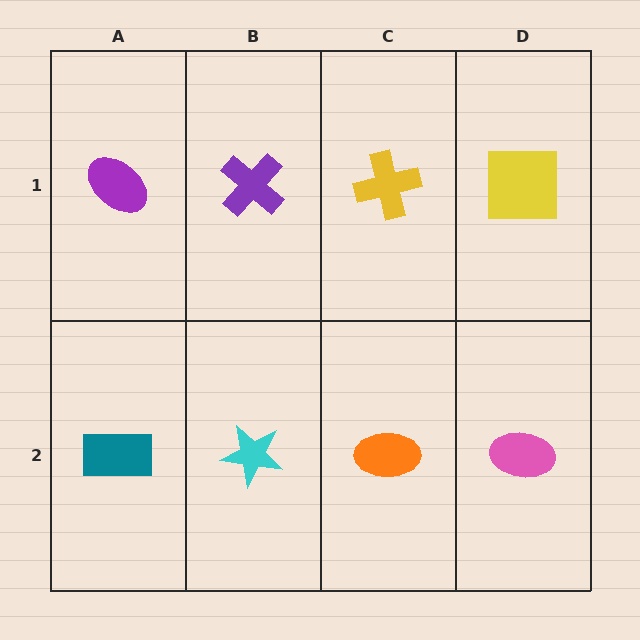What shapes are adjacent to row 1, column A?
A teal rectangle (row 2, column A), a purple cross (row 1, column B).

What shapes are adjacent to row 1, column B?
A cyan star (row 2, column B), a purple ellipse (row 1, column A), a yellow cross (row 1, column C).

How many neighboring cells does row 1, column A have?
2.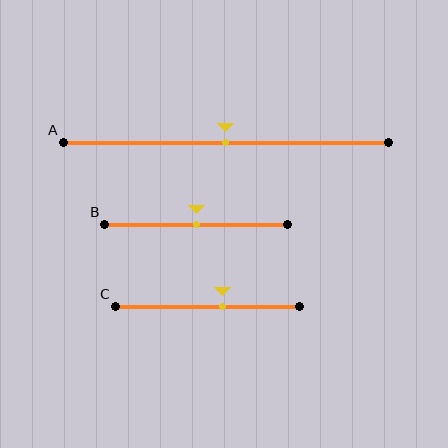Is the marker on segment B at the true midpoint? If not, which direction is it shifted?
Yes, the marker on segment B is at the true midpoint.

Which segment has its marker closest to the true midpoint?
Segment A has its marker closest to the true midpoint.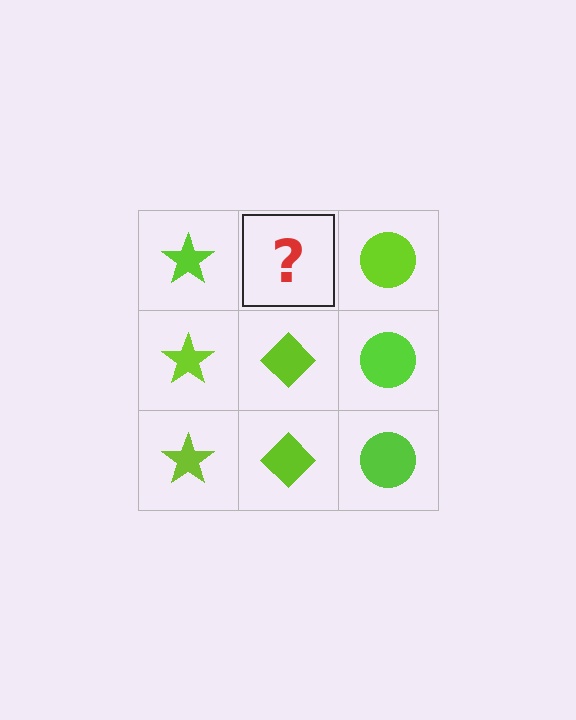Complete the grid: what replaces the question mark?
The question mark should be replaced with a lime diamond.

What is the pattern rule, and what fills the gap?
The rule is that each column has a consistent shape. The gap should be filled with a lime diamond.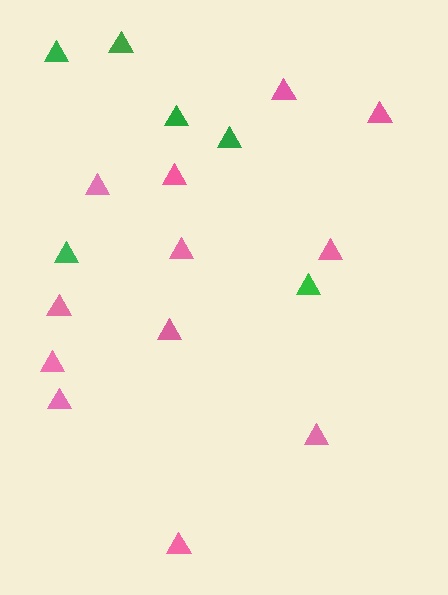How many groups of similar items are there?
There are 2 groups: one group of pink triangles (12) and one group of green triangles (6).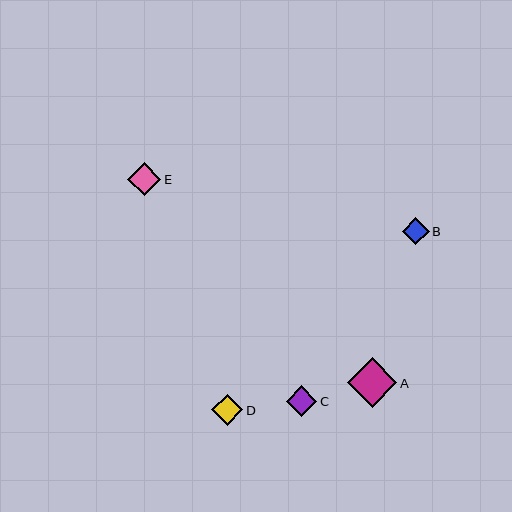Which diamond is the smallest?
Diamond B is the smallest with a size of approximately 27 pixels.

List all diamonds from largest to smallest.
From largest to smallest: A, E, D, C, B.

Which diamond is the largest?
Diamond A is the largest with a size of approximately 49 pixels.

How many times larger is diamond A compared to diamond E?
Diamond A is approximately 1.4 times the size of diamond E.